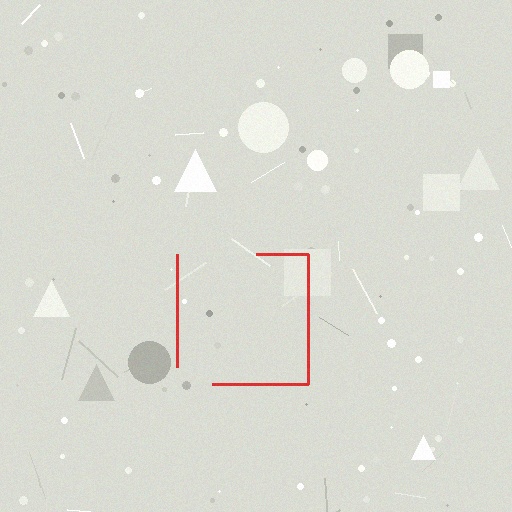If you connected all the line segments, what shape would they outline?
They would outline a square.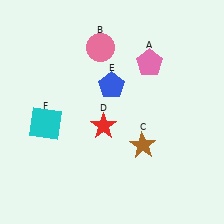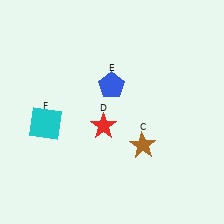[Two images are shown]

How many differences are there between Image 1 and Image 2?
There are 2 differences between the two images.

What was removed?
The pink circle (B), the pink pentagon (A) were removed in Image 2.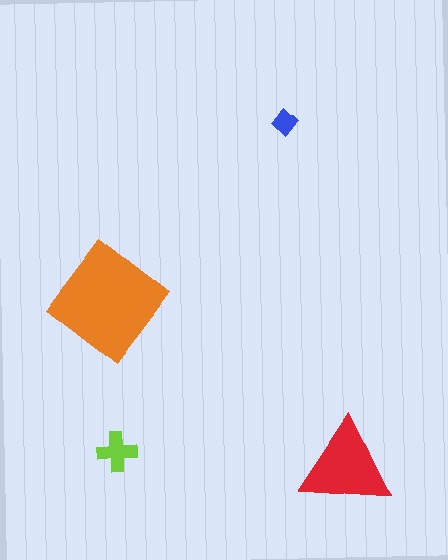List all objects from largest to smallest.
The orange diamond, the red triangle, the lime cross, the blue diamond.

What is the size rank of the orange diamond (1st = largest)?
1st.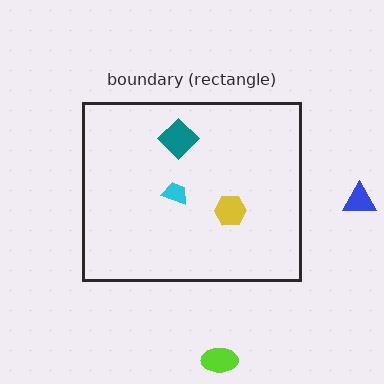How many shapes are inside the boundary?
3 inside, 2 outside.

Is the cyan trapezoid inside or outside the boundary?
Inside.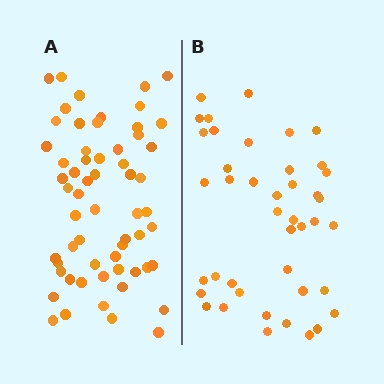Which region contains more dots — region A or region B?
Region A (the left region) has more dots.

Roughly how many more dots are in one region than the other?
Region A has approximately 20 more dots than region B.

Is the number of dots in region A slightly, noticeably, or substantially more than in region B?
Region A has noticeably more, but not dramatically so. The ratio is roughly 1.4 to 1.